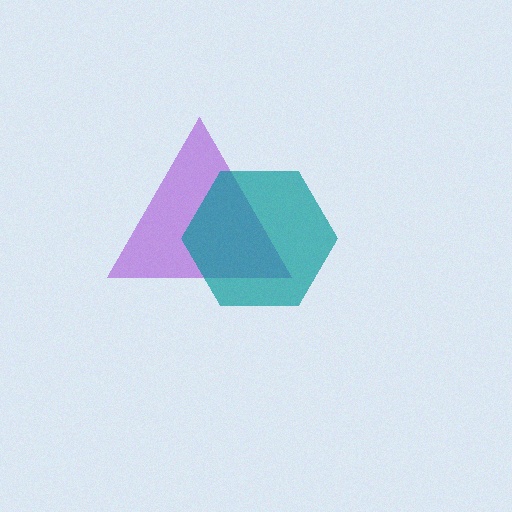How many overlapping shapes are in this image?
There are 2 overlapping shapes in the image.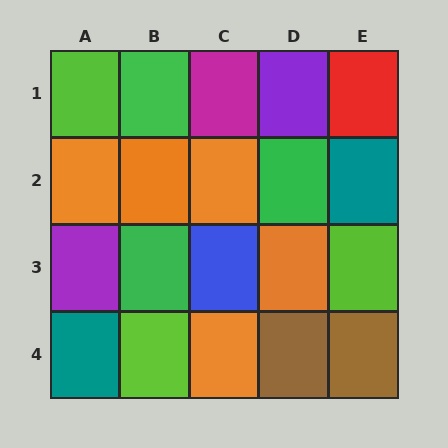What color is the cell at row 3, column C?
Blue.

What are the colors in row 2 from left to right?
Orange, orange, orange, green, teal.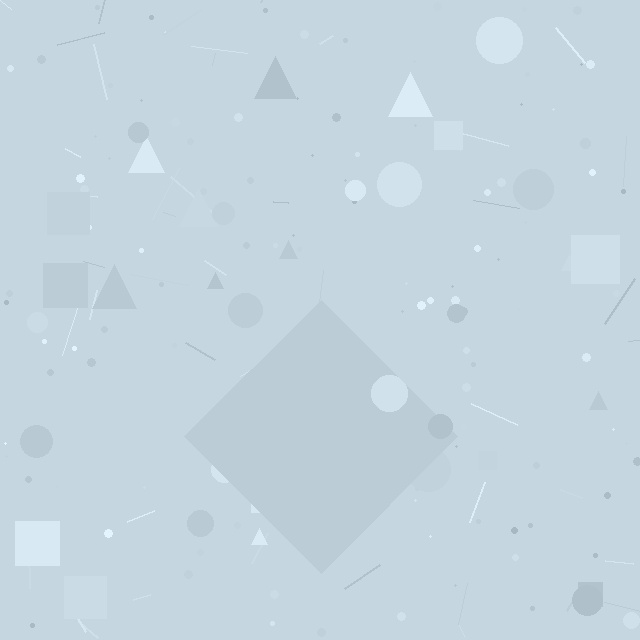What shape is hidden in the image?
A diamond is hidden in the image.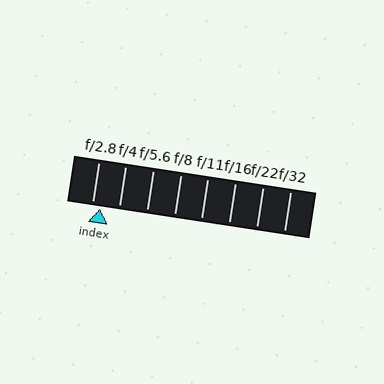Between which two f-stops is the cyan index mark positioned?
The index mark is between f/2.8 and f/4.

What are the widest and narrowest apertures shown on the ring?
The widest aperture shown is f/2.8 and the narrowest is f/32.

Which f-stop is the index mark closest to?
The index mark is closest to f/2.8.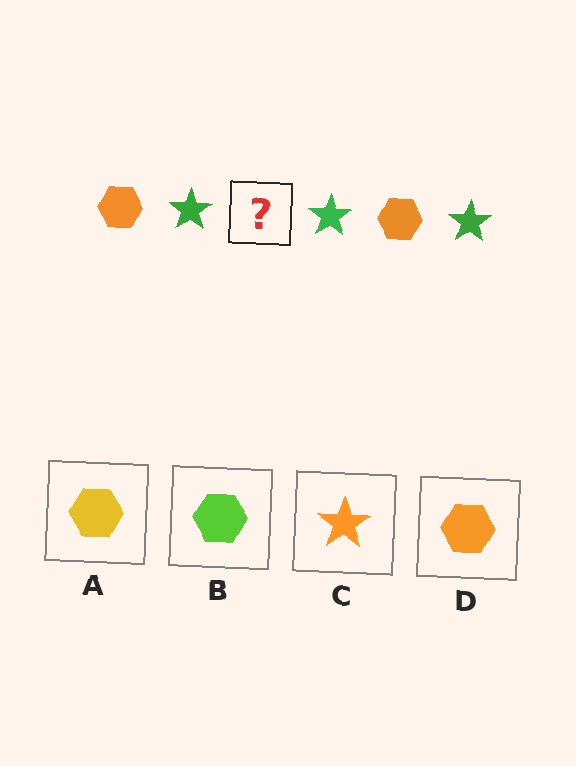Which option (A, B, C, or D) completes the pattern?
D.